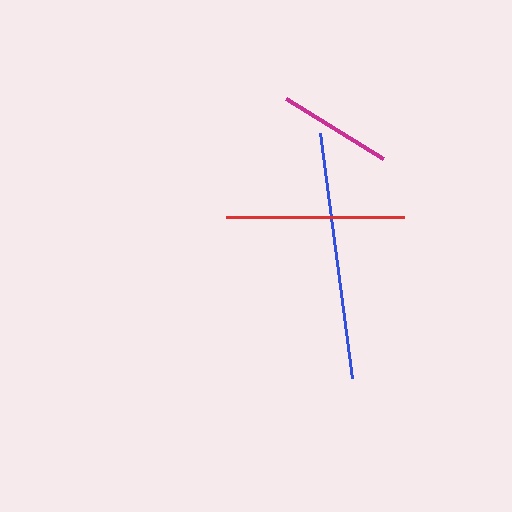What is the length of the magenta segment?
The magenta segment is approximately 113 pixels long.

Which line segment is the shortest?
The magenta line is the shortest at approximately 113 pixels.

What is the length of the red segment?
The red segment is approximately 177 pixels long.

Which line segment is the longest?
The blue line is the longest at approximately 247 pixels.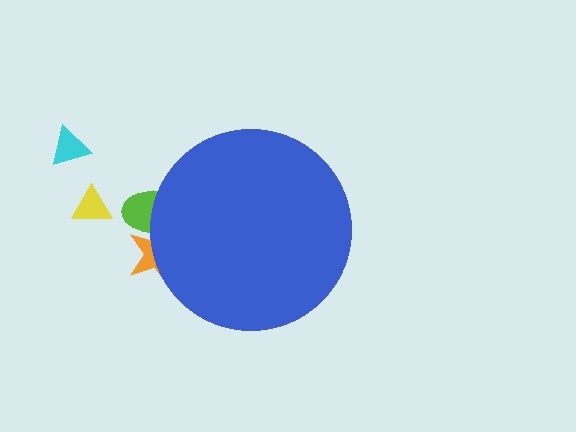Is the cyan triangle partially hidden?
No, the cyan triangle is fully visible.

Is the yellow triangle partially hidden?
No, the yellow triangle is fully visible.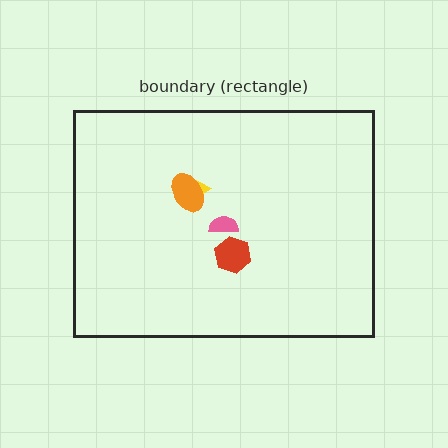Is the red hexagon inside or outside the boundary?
Inside.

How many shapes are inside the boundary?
4 inside, 0 outside.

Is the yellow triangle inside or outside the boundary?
Inside.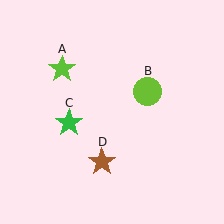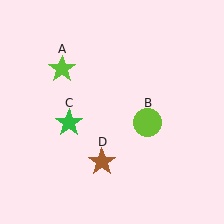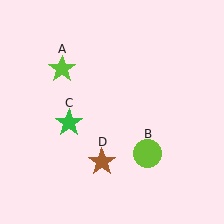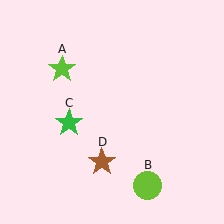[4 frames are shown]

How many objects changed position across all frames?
1 object changed position: lime circle (object B).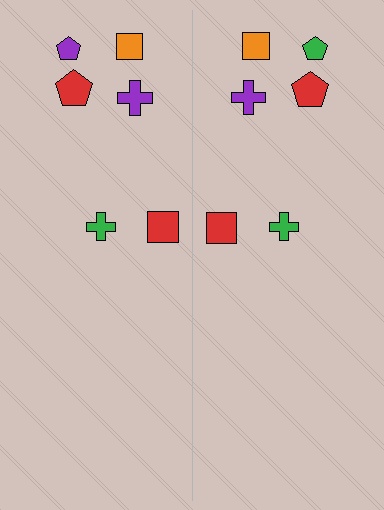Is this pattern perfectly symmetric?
No, the pattern is not perfectly symmetric. The green pentagon on the right side breaks the symmetry — its mirror counterpart is purple.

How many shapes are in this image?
There are 12 shapes in this image.